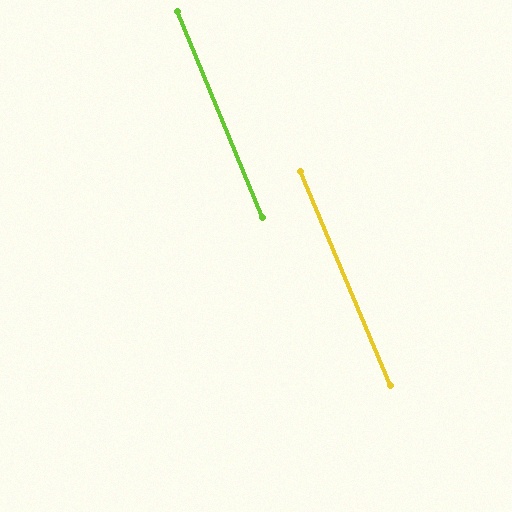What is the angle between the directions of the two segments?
Approximately 0 degrees.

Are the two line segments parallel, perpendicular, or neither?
Parallel — their directions differ by only 0.4°.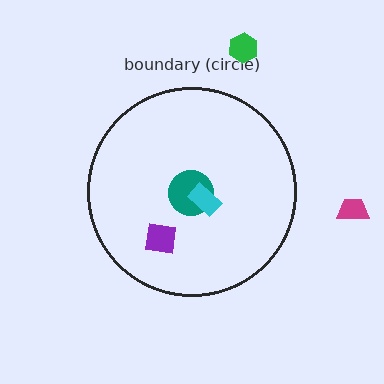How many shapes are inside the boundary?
3 inside, 2 outside.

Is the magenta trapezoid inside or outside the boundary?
Outside.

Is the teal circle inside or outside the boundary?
Inside.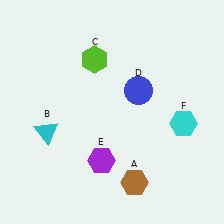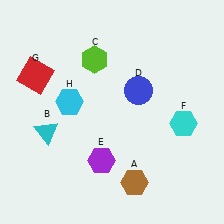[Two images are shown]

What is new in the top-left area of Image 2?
A cyan hexagon (H) was added in the top-left area of Image 2.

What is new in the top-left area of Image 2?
A red square (G) was added in the top-left area of Image 2.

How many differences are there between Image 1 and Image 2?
There are 2 differences between the two images.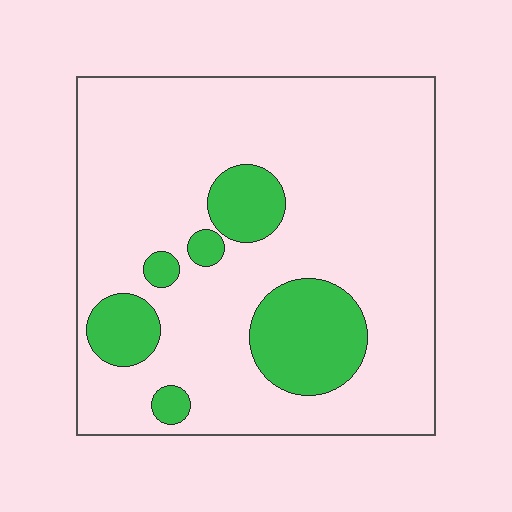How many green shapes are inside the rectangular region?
6.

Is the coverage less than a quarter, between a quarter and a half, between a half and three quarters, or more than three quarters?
Less than a quarter.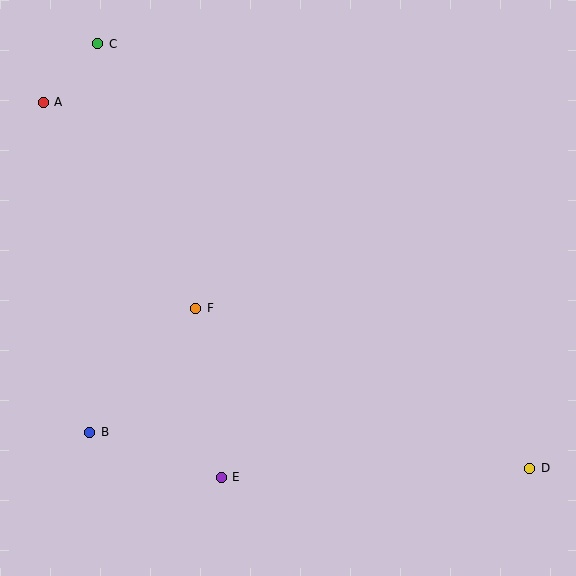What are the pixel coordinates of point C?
Point C is at (98, 44).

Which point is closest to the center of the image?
Point F at (196, 308) is closest to the center.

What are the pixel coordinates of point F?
Point F is at (196, 308).